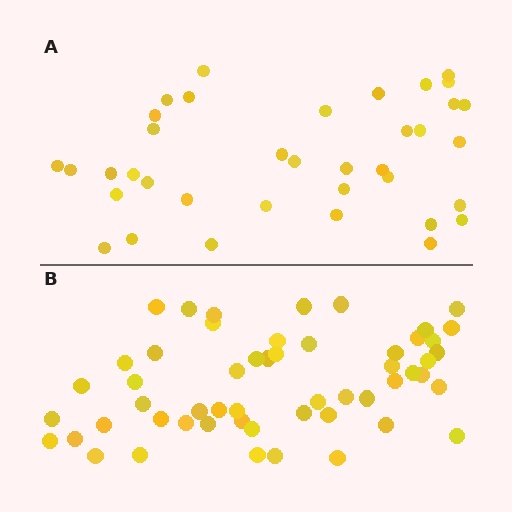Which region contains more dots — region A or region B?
Region B (the bottom region) has more dots.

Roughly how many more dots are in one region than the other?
Region B has approximately 15 more dots than region A.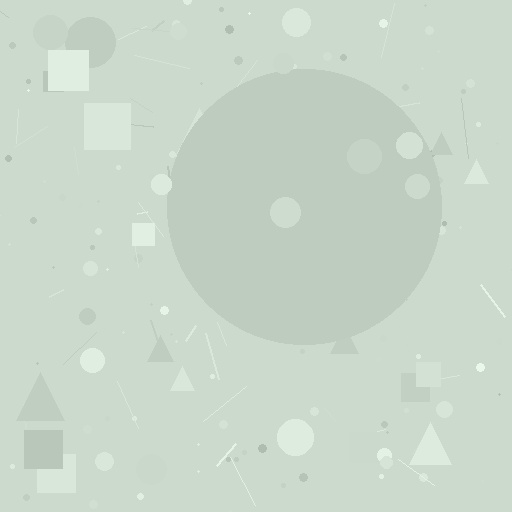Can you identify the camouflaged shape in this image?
The camouflaged shape is a circle.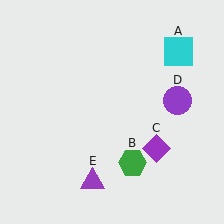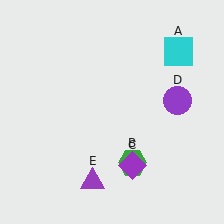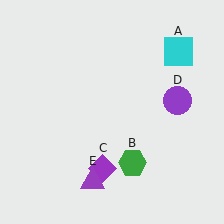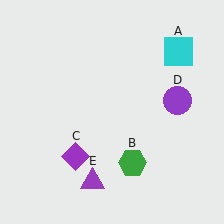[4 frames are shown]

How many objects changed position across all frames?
1 object changed position: purple diamond (object C).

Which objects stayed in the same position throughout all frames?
Cyan square (object A) and green hexagon (object B) and purple circle (object D) and purple triangle (object E) remained stationary.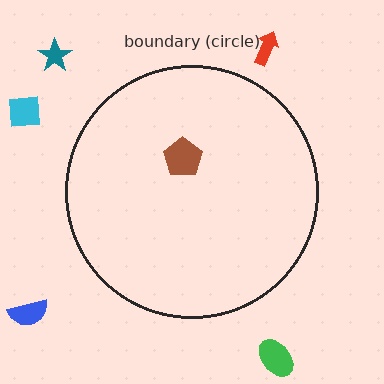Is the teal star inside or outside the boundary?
Outside.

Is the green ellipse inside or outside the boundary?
Outside.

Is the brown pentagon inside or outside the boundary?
Inside.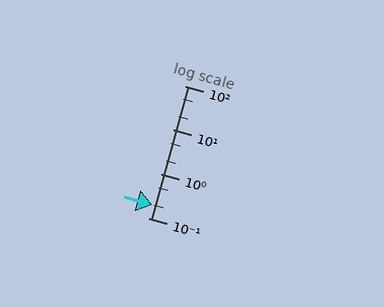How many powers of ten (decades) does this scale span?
The scale spans 3 decades, from 0.1 to 100.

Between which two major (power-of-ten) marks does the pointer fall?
The pointer is between 0.1 and 1.